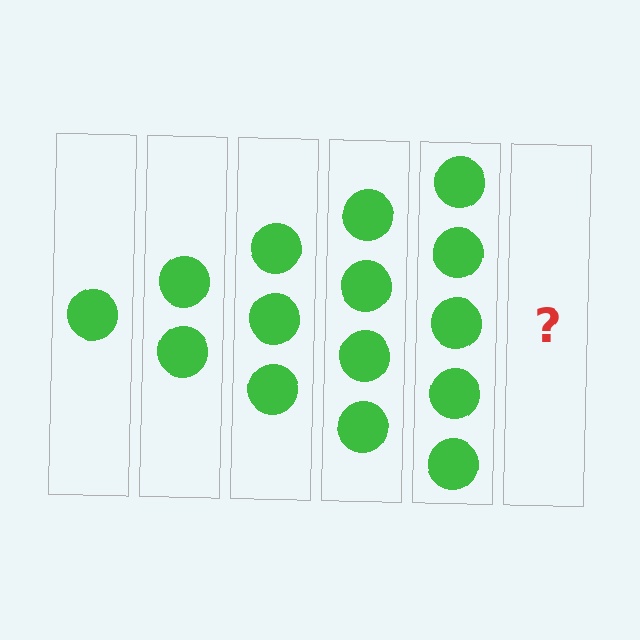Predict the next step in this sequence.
The next step is 6 circles.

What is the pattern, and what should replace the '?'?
The pattern is that each step adds one more circle. The '?' should be 6 circles.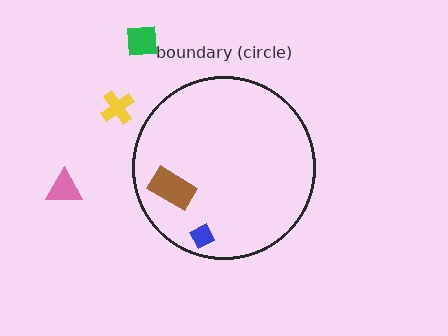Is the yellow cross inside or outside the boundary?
Outside.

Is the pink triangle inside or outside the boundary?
Outside.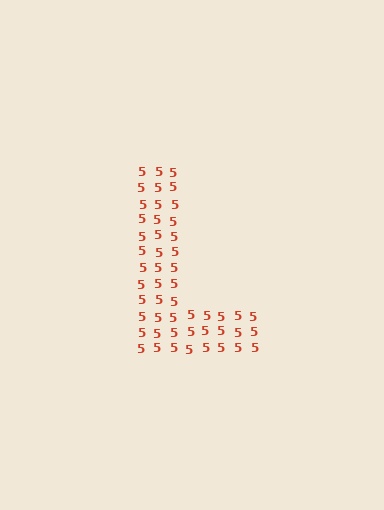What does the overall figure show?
The overall figure shows the letter L.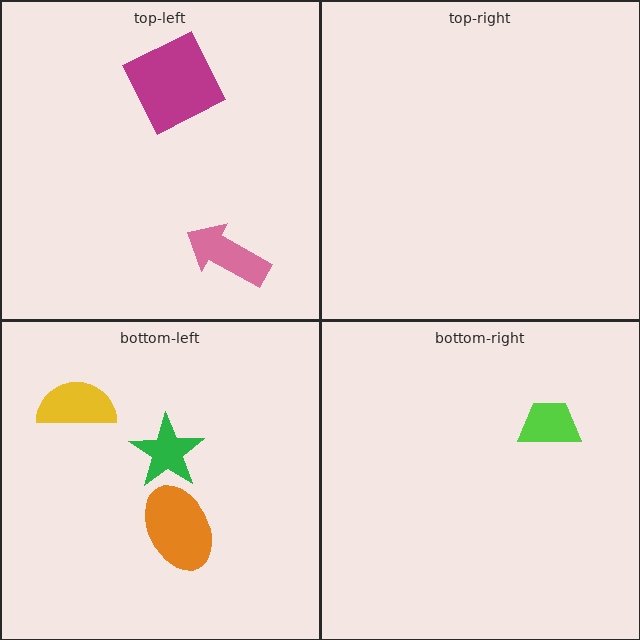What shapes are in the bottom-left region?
The green star, the orange ellipse, the yellow semicircle.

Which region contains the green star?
The bottom-left region.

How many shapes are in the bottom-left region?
3.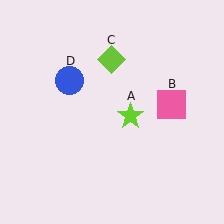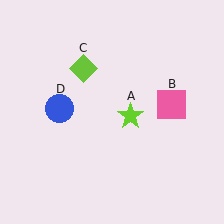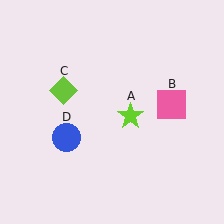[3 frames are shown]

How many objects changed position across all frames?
2 objects changed position: lime diamond (object C), blue circle (object D).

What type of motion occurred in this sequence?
The lime diamond (object C), blue circle (object D) rotated counterclockwise around the center of the scene.